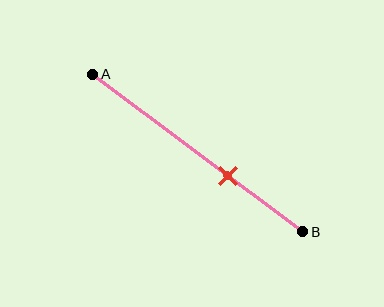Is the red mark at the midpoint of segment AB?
No, the mark is at about 65% from A, not at the 50% midpoint.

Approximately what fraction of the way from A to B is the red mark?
The red mark is approximately 65% of the way from A to B.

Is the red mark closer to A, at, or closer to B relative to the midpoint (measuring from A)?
The red mark is closer to point B than the midpoint of segment AB.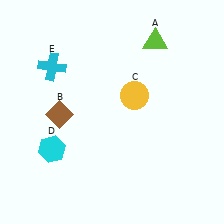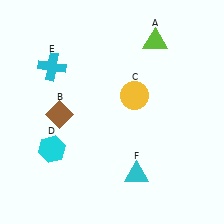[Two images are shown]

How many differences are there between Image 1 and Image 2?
There is 1 difference between the two images.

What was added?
A cyan triangle (F) was added in Image 2.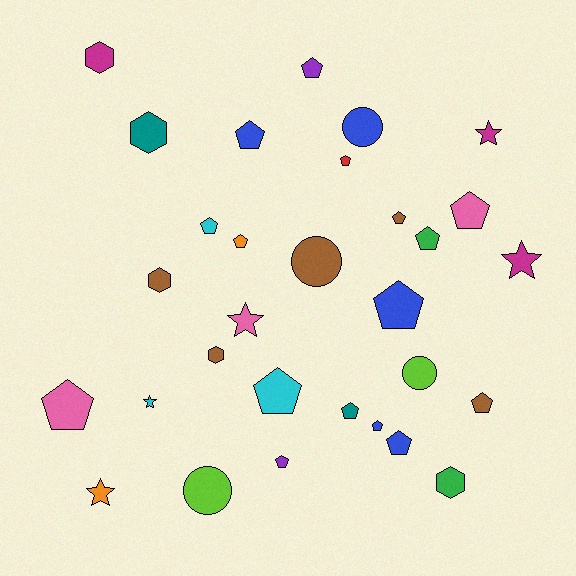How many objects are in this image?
There are 30 objects.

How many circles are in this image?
There are 4 circles.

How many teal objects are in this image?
There are 2 teal objects.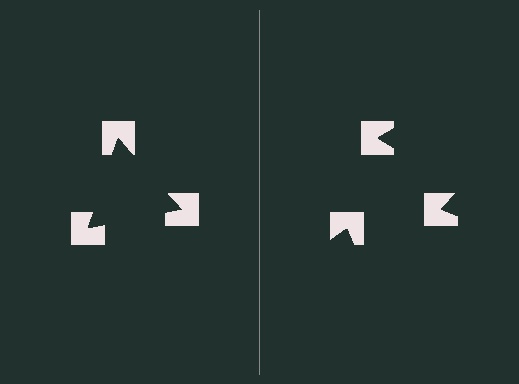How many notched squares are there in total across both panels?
6 — 3 on each side.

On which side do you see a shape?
An illusory triangle appears on the left side. On the right side the wedge cuts are rotated, so no coherent shape forms.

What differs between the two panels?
The notched squares are positioned identically on both sides; only the wedge orientations differ. On the left they align to a triangle; on the right they are misaligned.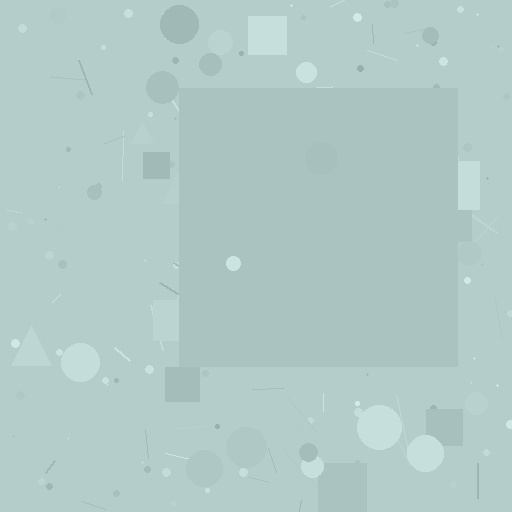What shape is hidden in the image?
A square is hidden in the image.